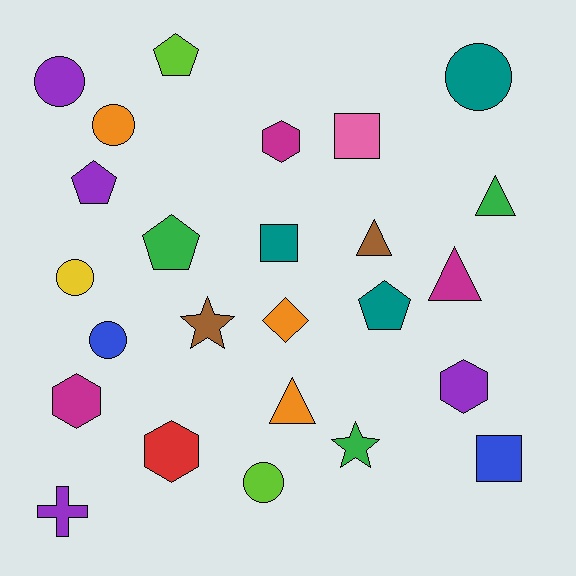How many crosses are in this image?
There is 1 cross.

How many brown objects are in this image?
There are 2 brown objects.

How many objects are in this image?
There are 25 objects.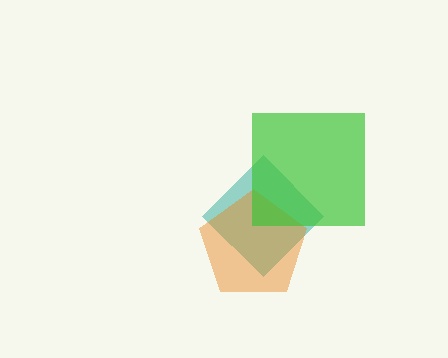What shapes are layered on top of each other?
The layered shapes are: a teal diamond, an orange pentagon, a green square.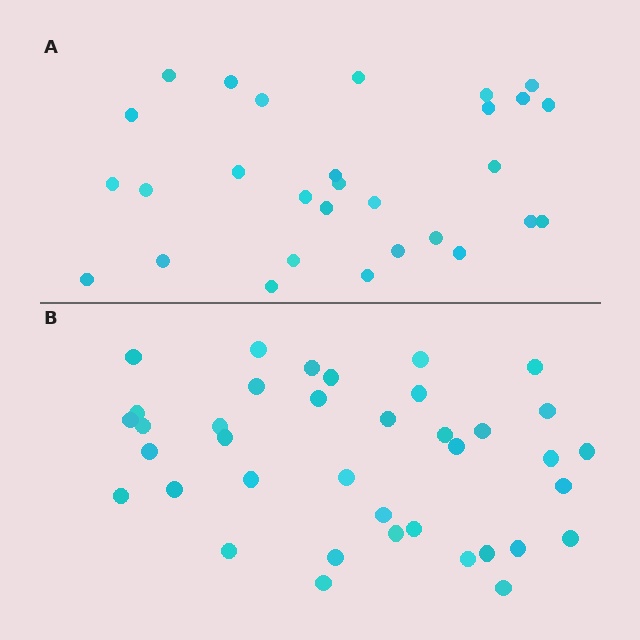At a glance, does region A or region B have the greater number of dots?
Region B (the bottom region) has more dots.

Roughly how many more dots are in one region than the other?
Region B has roughly 8 or so more dots than region A.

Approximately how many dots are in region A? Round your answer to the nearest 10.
About 30 dots. (The exact count is 29, which rounds to 30.)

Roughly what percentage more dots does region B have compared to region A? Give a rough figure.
About 30% more.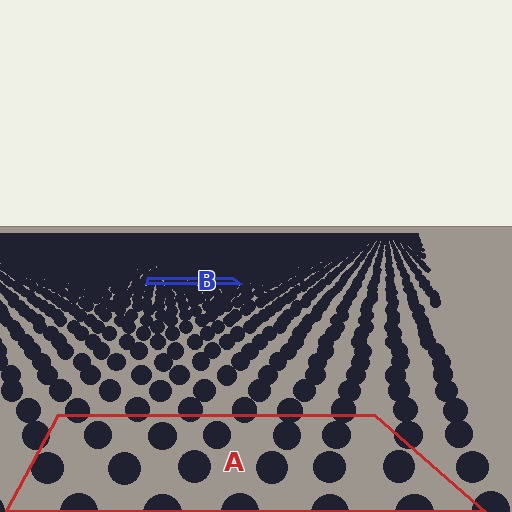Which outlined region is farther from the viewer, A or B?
Region B is farther from the viewer — the texture elements inside it appear smaller and more densely packed.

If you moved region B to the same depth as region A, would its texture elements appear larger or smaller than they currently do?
They would appear larger. At a closer depth, the same texture elements are projected at a bigger on-screen size.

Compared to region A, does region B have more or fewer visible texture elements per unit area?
Region B has more texture elements per unit area — they are packed more densely because it is farther away.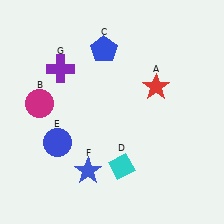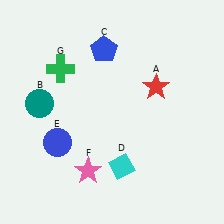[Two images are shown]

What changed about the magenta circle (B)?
In Image 1, B is magenta. In Image 2, it changed to teal.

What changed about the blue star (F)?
In Image 1, F is blue. In Image 2, it changed to pink.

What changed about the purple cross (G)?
In Image 1, G is purple. In Image 2, it changed to green.